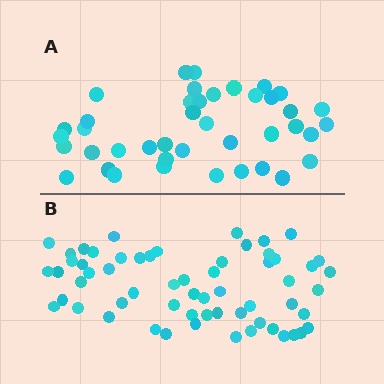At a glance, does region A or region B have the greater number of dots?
Region B (the bottom region) has more dots.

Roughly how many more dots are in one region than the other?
Region B has approximately 20 more dots than region A.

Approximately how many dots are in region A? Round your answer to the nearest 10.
About 40 dots. (The exact count is 41, which rounds to 40.)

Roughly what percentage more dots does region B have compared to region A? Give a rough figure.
About 45% more.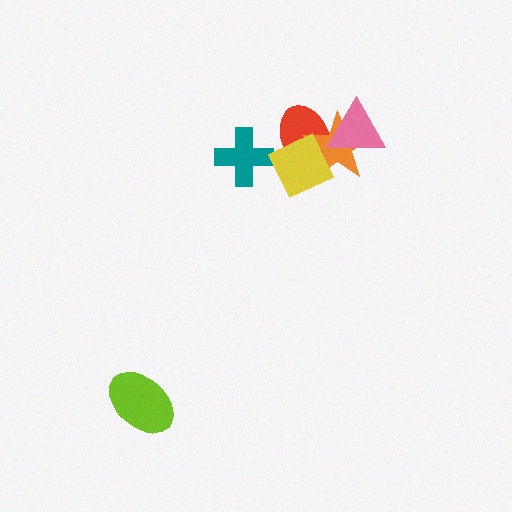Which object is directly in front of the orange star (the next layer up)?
The pink triangle is directly in front of the orange star.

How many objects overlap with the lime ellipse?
0 objects overlap with the lime ellipse.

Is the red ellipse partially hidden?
Yes, it is partially covered by another shape.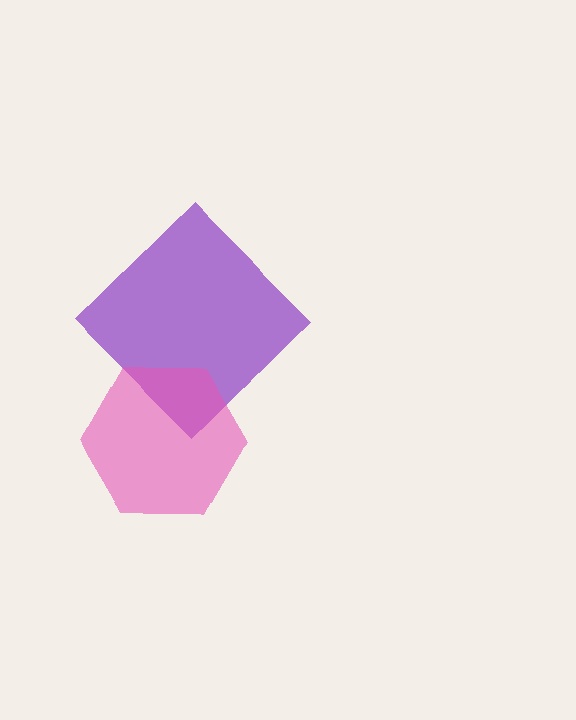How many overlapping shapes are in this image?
There are 2 overlapping shapes in the image.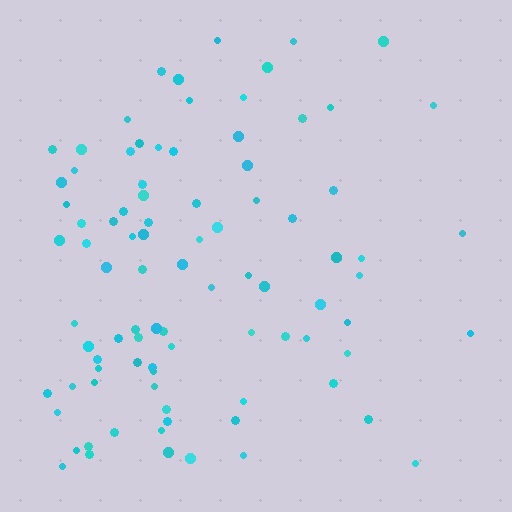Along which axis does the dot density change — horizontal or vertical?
Horizontal.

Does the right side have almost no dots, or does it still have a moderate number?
Still a moderate number, just noticeably fewer than the left.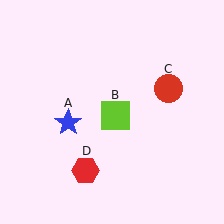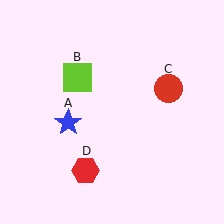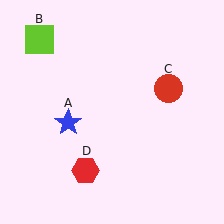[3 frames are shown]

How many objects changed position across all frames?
1 object changed position: lime square (object B).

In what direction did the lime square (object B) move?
The lime square (object B) moved up and to the left.